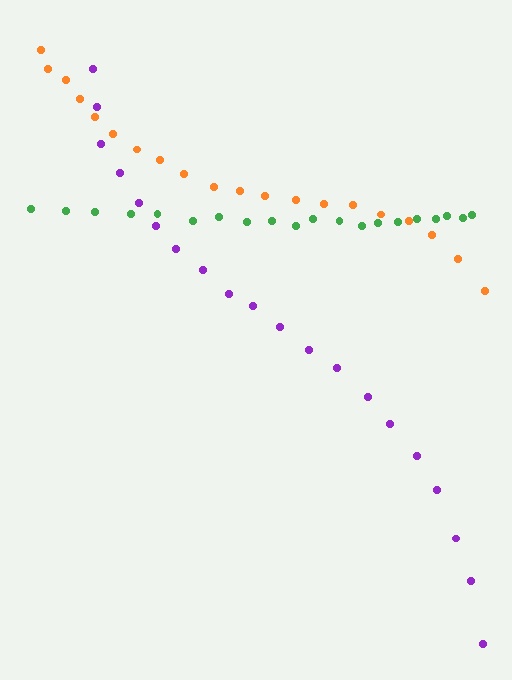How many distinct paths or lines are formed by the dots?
There are 3 distinct paths.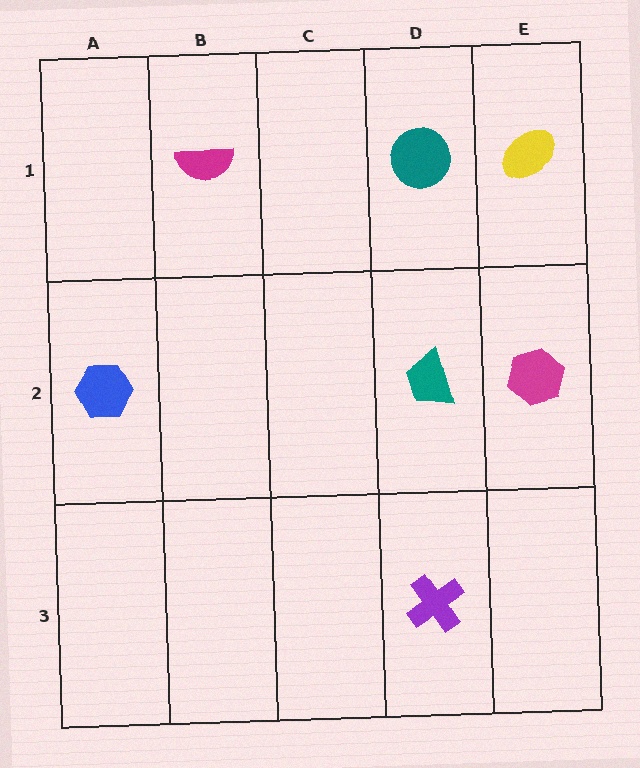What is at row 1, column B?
A magenta semicircle.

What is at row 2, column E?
A magenta hexagon.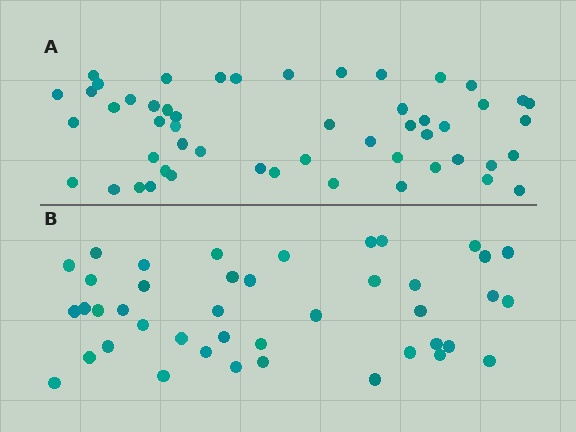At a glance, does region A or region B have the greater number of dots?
Region A (the top region) has more dots.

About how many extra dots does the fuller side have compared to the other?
Region A has roughly 10 or so more dots than region B.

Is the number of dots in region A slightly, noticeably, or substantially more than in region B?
Region A has only slightly more — the two regions are fairly close. The ratio is roughly 1.2 to 1.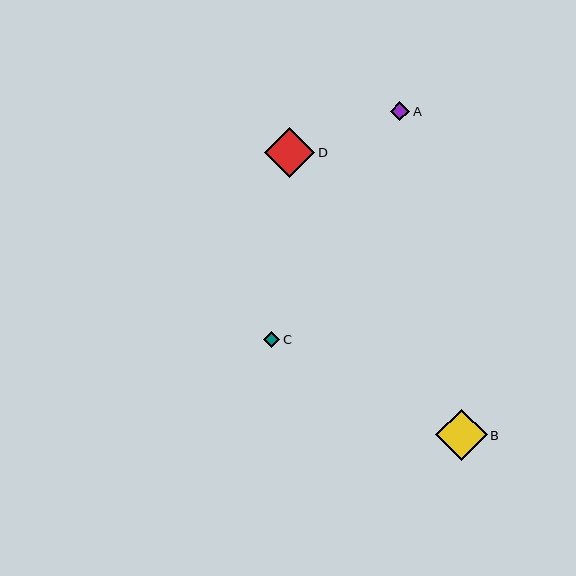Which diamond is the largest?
Diamond B is the largest with a size of approximately 51 pixels.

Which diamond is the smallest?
Diamond C is the smallest with a size of approximately 16 pixels.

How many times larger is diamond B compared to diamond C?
Diamond B is approximately 3.2 times the size of diamond C.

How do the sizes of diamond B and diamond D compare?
Diamond B and diamond D are approximately the same size.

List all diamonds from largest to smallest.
From largest to smallest: B, D, A, C.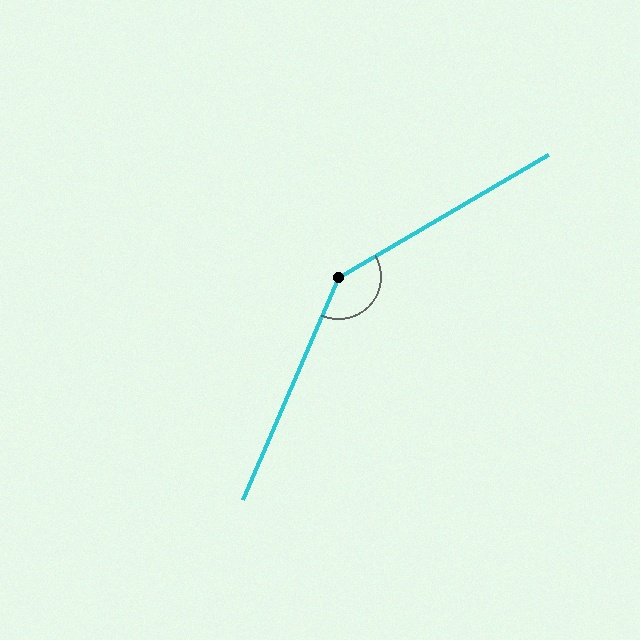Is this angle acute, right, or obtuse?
It is obtuse.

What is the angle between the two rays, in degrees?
Approximately 144 degrees.